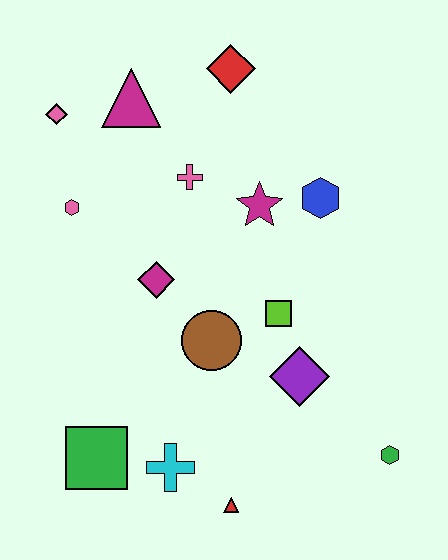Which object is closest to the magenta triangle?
The pink diamond is closest to the magenta triangle.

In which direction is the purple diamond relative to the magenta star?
The purple diamond is below the magenta star.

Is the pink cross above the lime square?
Yes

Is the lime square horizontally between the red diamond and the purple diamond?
Yes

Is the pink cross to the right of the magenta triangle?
Yes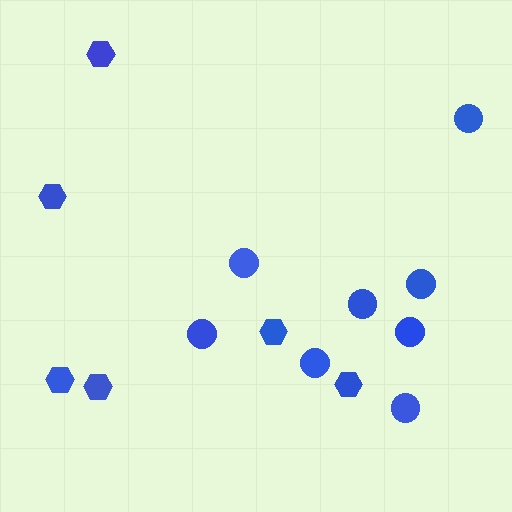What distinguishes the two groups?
There are 2 groups: one group of hexagons (6) and one group of circles (8).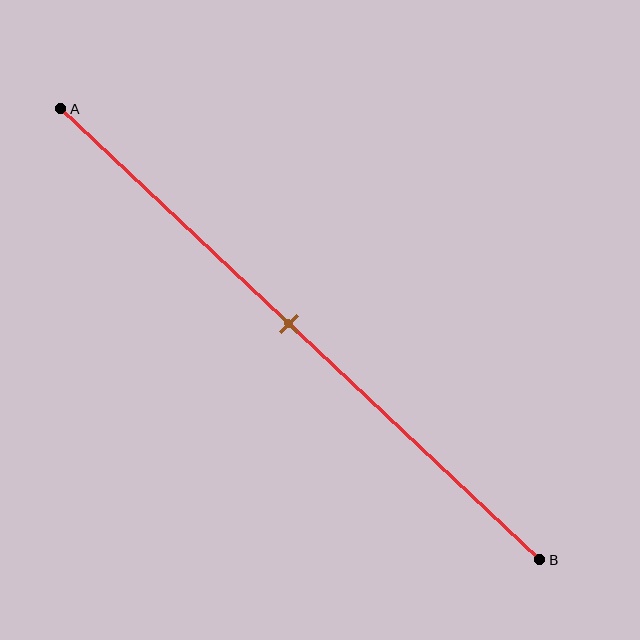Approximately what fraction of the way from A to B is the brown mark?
The brown mark is approximately 50% of the way from A to B.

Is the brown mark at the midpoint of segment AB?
Yes, the mark is approximately at the midpoint.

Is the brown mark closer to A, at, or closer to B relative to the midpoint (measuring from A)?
The brown mark is approximately at the midpoint of segment AB.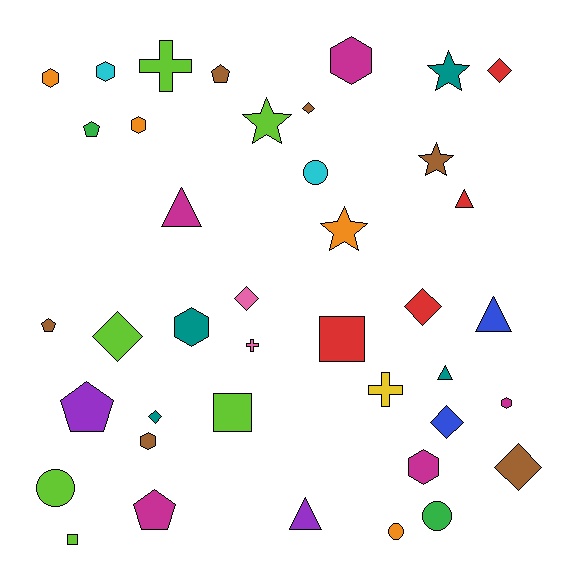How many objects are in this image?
There are 40 objects.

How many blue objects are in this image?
There are 2 blue objects.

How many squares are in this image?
There are 3 squares.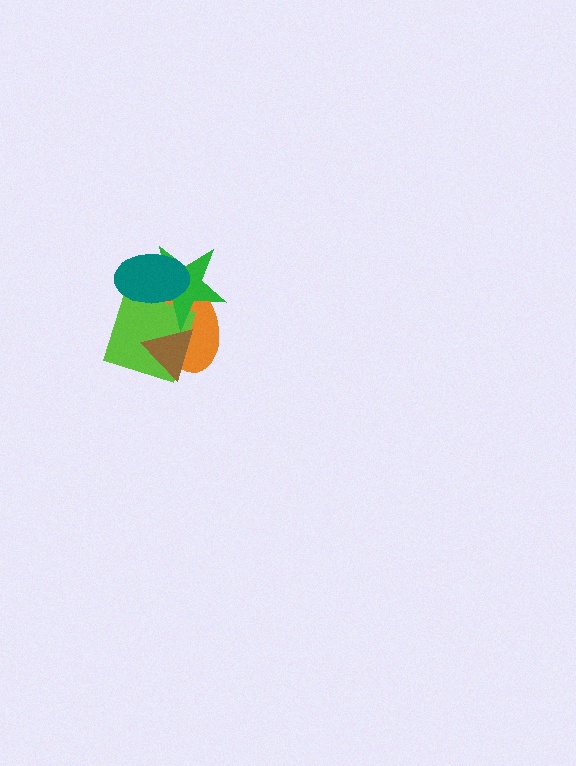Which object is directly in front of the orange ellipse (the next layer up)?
The lime square is directly in front of the orange ellipse.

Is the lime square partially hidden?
Yes, it is partially covered by another shape.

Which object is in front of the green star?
The teal ellipse is in front of the green star.